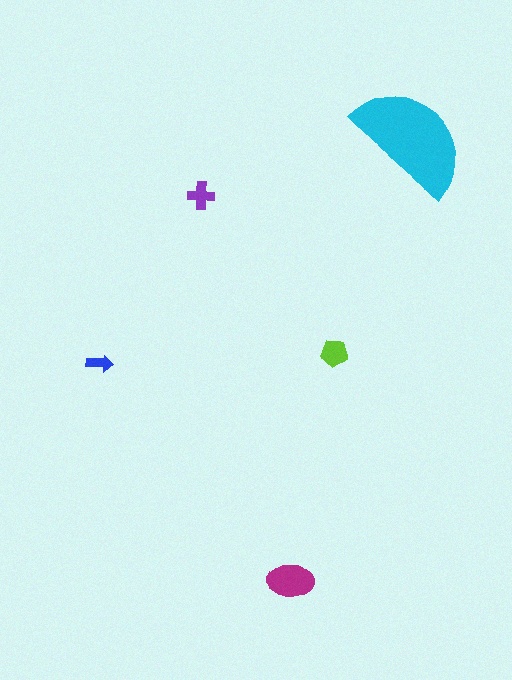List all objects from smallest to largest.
The blue arrow, the purple cross, the lime pentagon, the magenta ellipse, the cyan semicircle.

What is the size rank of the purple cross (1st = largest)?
4th.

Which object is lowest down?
The magenta ellipse is bottommost.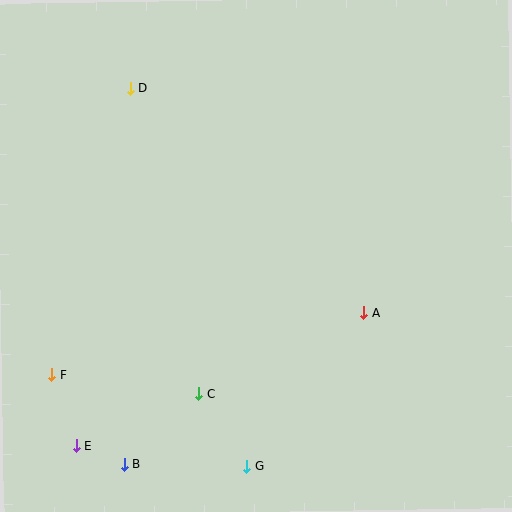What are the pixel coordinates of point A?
Point A is at (364, 313).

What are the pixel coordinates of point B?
Point B is at (125, 464).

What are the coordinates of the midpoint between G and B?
The midpoint between G and B is at (186, 465).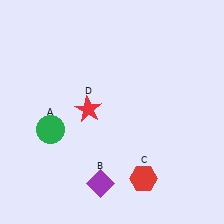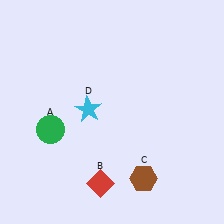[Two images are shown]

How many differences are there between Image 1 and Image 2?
There are 3 differences between the two images.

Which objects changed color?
B changed from purple to red. C changed from red to brown. D changed from red to cyan.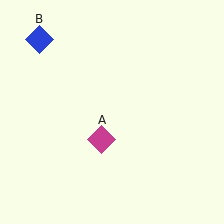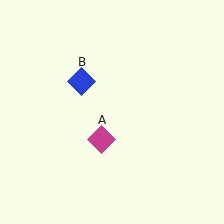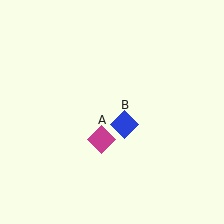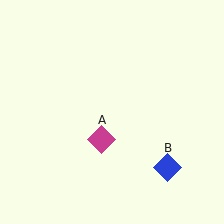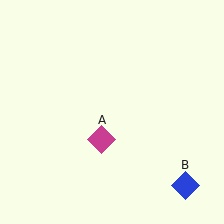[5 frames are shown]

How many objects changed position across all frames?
1 object changed position: blue diamond (object B).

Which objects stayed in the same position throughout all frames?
Magenta diamond (object A) remained stationary.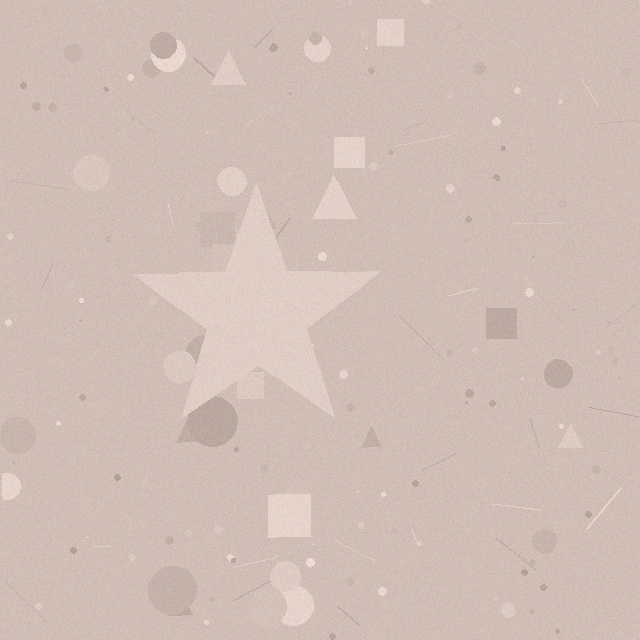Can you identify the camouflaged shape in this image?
The camouflaged shape is a star.